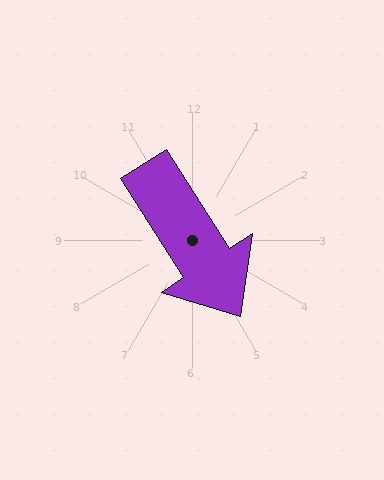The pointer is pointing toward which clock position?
Roughly 5 o'clock.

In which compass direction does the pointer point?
Southeast.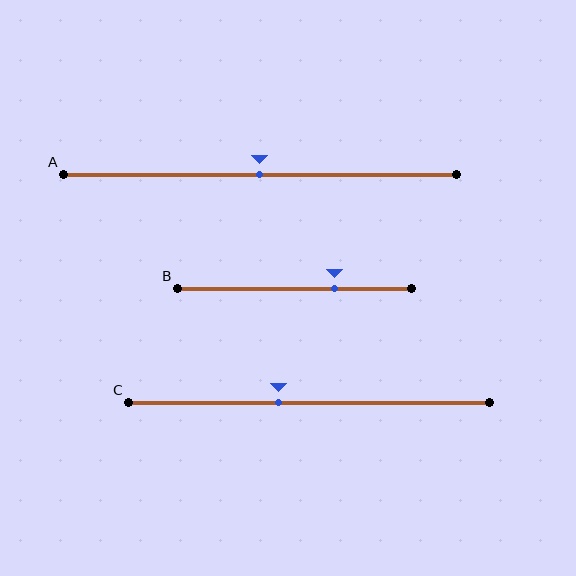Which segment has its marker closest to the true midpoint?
Segment A has its marker closest to the true midpoint.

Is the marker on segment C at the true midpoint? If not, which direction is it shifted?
No, the marker on segment C is shifted to the left by about 8% of the segment length.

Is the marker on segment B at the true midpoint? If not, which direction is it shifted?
No, the marker on segment B is shifted to the right by about 17% of the segment length.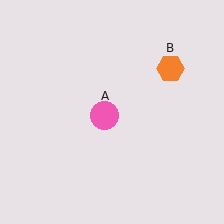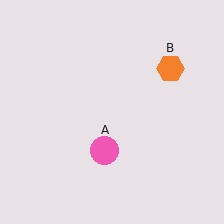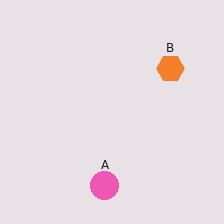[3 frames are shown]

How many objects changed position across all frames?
1 object changed position: pink circle (object A).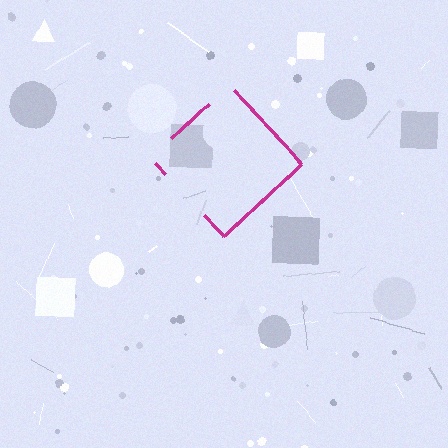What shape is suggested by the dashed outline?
The dashed outline suggests a diamond.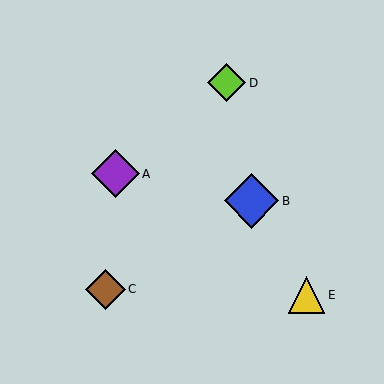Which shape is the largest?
The blue diamond (labeled B) is the largest.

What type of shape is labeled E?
Shape E is a yellow triangle.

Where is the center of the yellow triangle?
The center of the yellow triangle is at (307, 295).